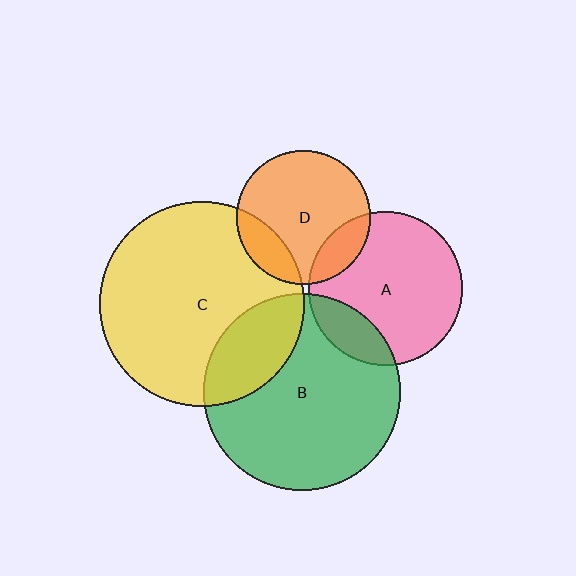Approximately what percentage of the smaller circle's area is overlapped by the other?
Approximately 20%.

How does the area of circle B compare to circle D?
Approximately 2.2 times.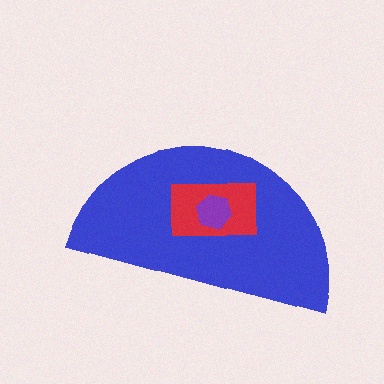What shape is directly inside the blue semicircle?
The red rectangle.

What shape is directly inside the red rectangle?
The purple hexagon.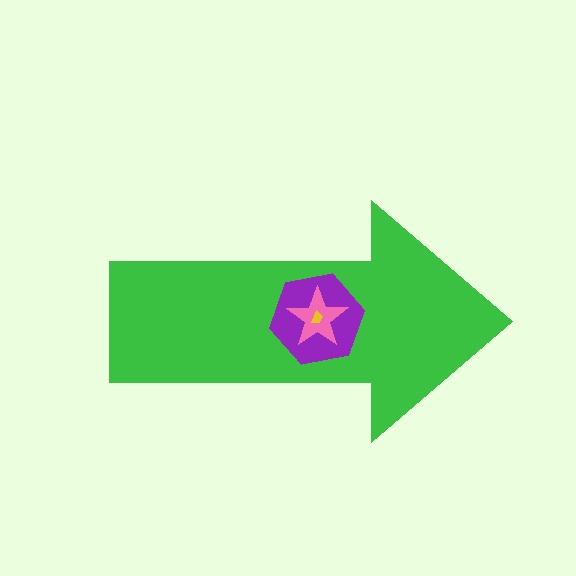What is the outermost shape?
The green arrow.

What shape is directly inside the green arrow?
The purple hexagon.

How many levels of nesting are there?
4.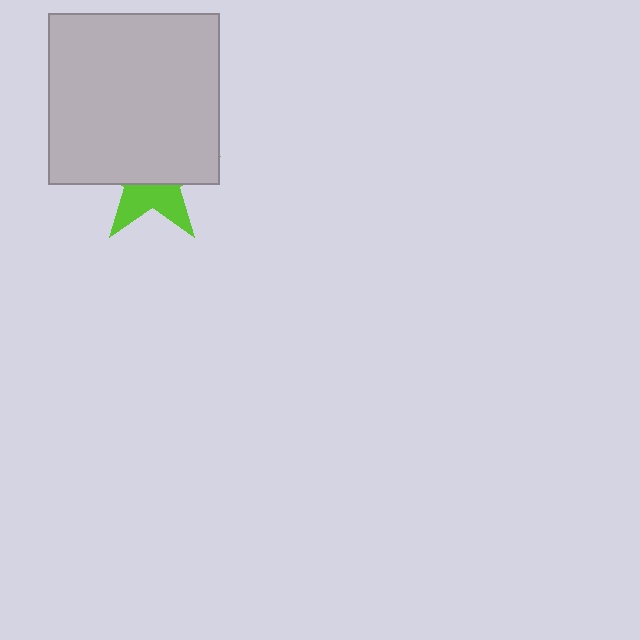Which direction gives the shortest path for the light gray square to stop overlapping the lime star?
Moving up gives the shortest separation.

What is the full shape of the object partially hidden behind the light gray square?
The partially hidden object is a lime star.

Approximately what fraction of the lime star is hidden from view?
Roughly 62% of the lime star is hidden behind the light gray square.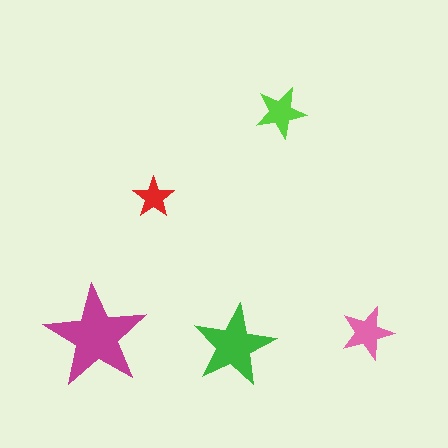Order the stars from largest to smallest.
the magenta one, the green one, the pink one, the lime one, the red one.